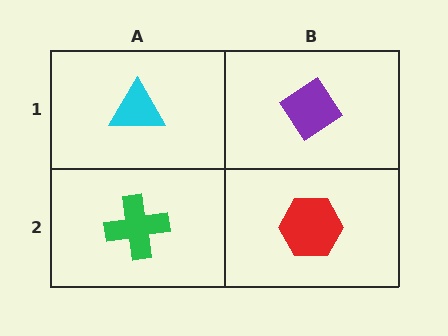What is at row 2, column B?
A red hexagon.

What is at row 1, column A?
A cyan triangle.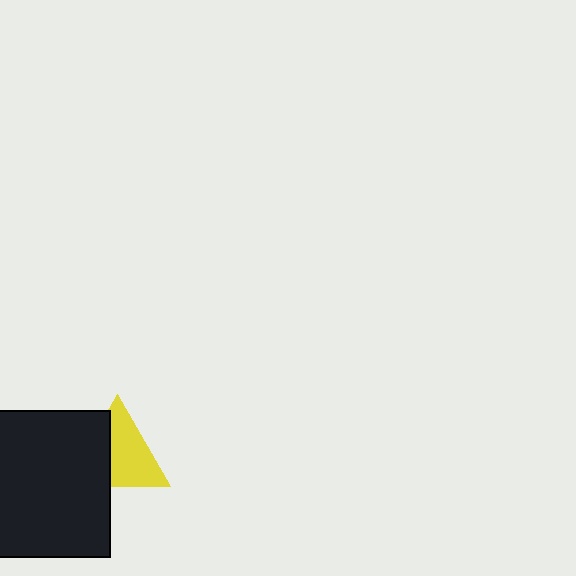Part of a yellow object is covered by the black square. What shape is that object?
It is a triangle.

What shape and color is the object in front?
The object in front is a black square.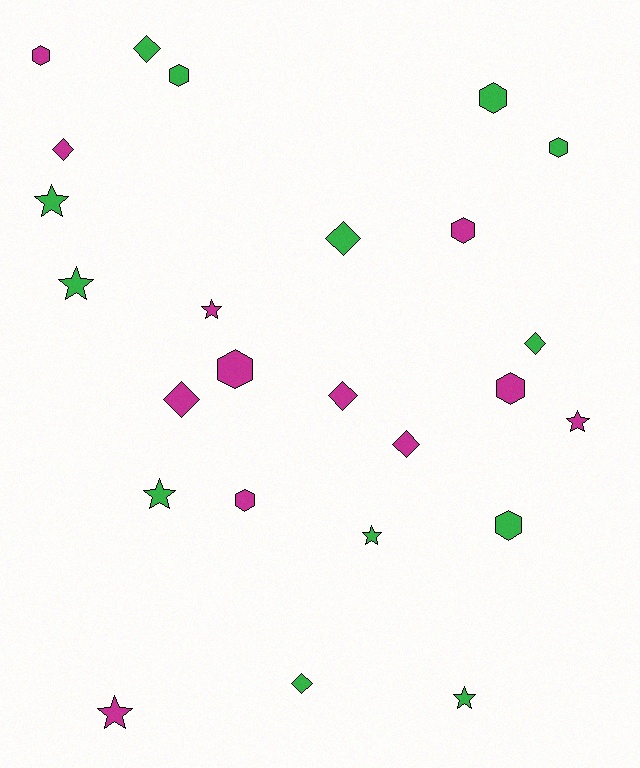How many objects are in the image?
There are 25 objects.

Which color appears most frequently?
Green, with 13 objects.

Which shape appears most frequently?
Hexagon, with 9 objects.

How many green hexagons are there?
There are 4 green hexagons.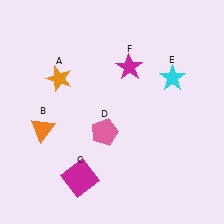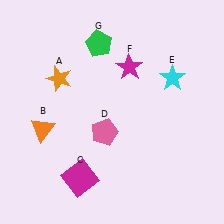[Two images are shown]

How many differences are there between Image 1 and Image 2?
There is 1 difference between the two images.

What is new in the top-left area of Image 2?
A green pentagon (G) was added in the top-left area of Image 2.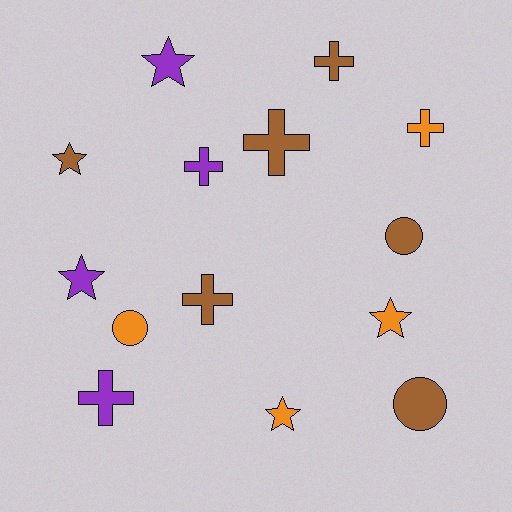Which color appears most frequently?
Brown, with 6 objects.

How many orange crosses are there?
There is 1 orange cross.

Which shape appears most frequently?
Cross, with 6 objects.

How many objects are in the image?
There are 14 objects.